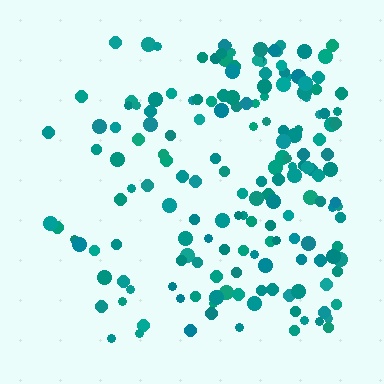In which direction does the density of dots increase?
From left to right, with the right side densest.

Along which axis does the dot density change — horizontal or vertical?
Horizontal.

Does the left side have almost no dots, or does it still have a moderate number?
Still a moderate number, just noticeably fewer than the right.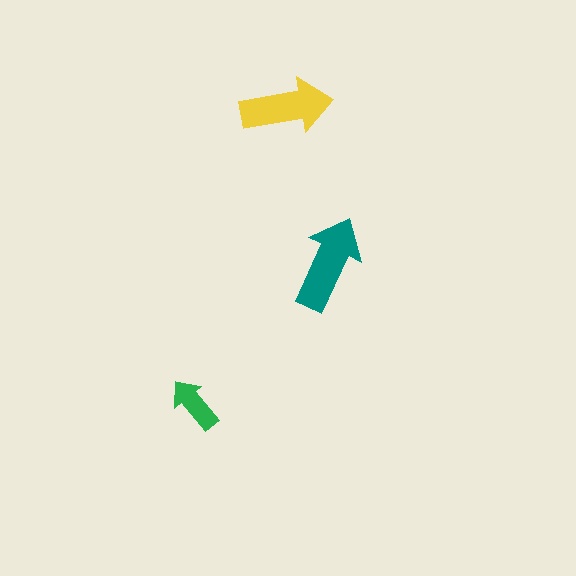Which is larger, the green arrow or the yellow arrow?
The yellow one.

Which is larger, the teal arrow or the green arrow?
The teal one.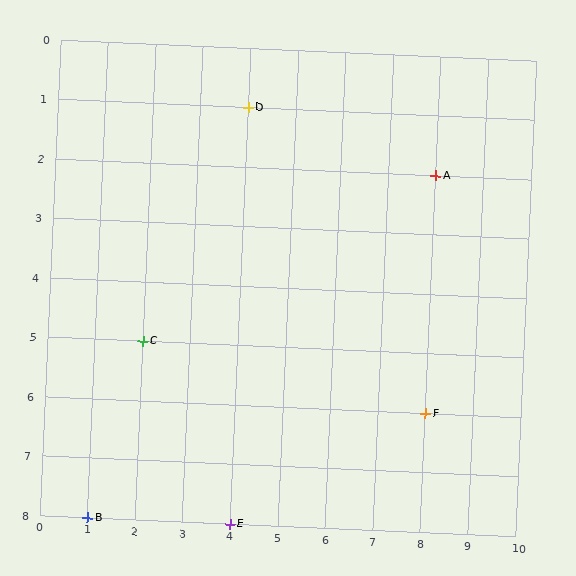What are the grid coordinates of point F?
Point F is at grid coordinates (8, 6).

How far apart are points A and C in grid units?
Points A and C are 6 columns and 3 rows apart (about 6.7 grid units diagonally).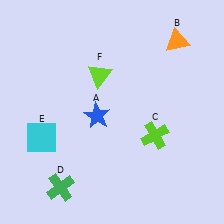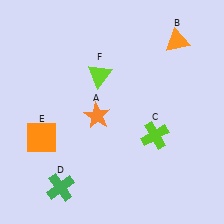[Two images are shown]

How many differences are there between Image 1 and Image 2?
There are 2 differences between the two images.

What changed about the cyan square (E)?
In Image 1, E is cyan. In Image 2, it changed to orange.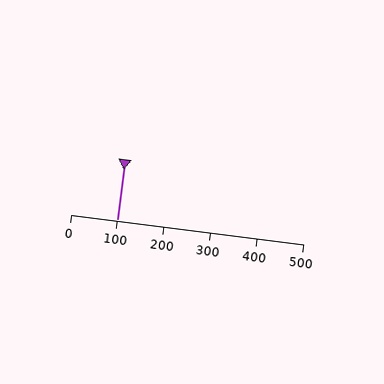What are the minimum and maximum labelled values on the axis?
The axis runs from 0 to 500.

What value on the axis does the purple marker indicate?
The marker indicates approximately 100.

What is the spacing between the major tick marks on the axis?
The major ticks are spaced 100 apart.